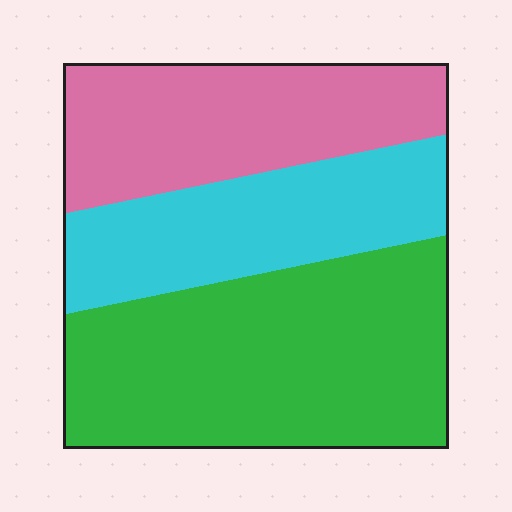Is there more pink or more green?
Green.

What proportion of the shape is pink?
Pink covers around 30% of the shape.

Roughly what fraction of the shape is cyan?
Cyan takes up between a quarter and a half of the shape.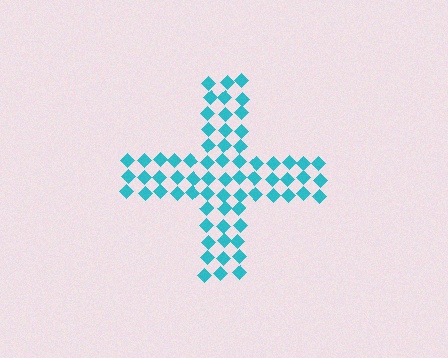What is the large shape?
The large shape is a cross.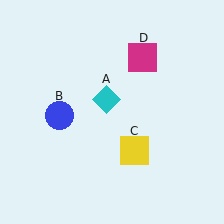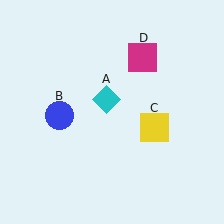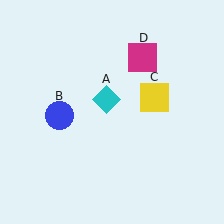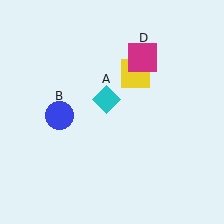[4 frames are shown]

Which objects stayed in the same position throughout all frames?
Cyan diamond (object A) and blue circle (object B) and magenta square (object D) remained stationary.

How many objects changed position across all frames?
1 object changed position: yellow square (object C).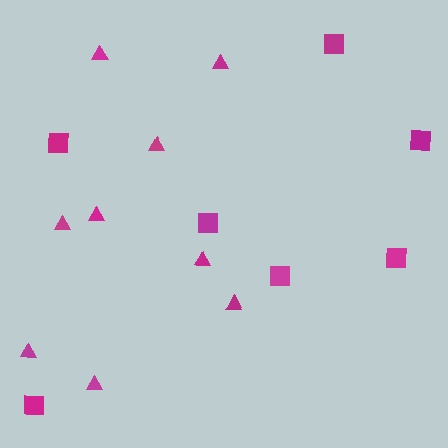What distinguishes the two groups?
There are 2 groups: one group of triangles (9) and one group of squares (7).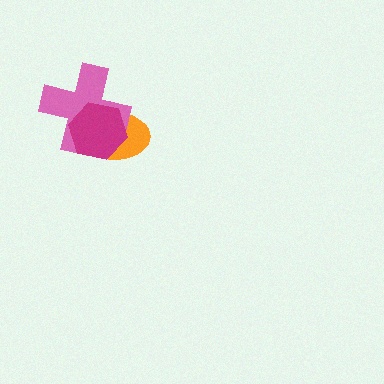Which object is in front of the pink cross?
The magenta hexagon is in front of the pink cross.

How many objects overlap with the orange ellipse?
2 objects overlap with the orange ellipse.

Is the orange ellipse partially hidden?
Yes, it is partially covered by another shape.